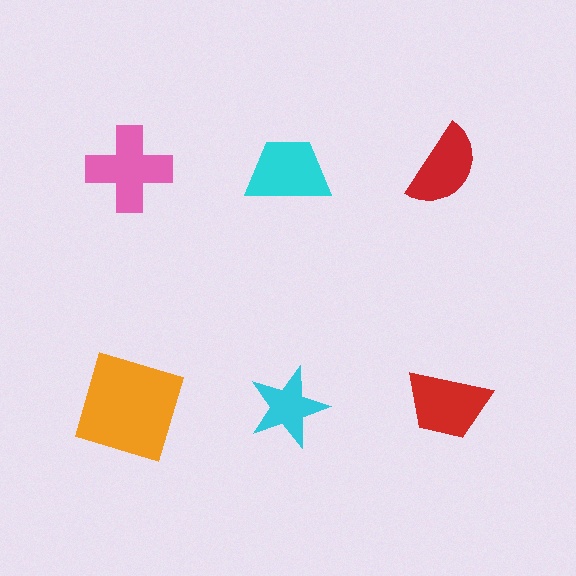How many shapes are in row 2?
3 shapes.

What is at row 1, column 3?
A red semicircle.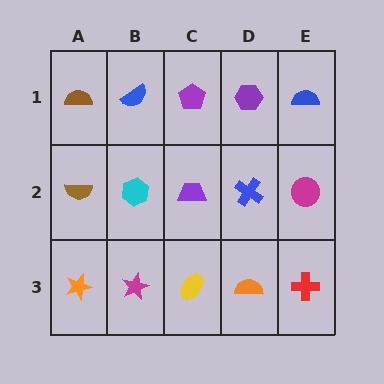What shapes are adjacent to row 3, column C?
A purple trapezoid (row 2, column C), a magenta star (row 3, column B), an orange semicircle (row 3, column D).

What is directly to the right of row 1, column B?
A purple pentagon.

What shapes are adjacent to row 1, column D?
A blue cross (row 2, column D), a purple pentagon (row 1, column C), a blue semicircle (row 1, column E).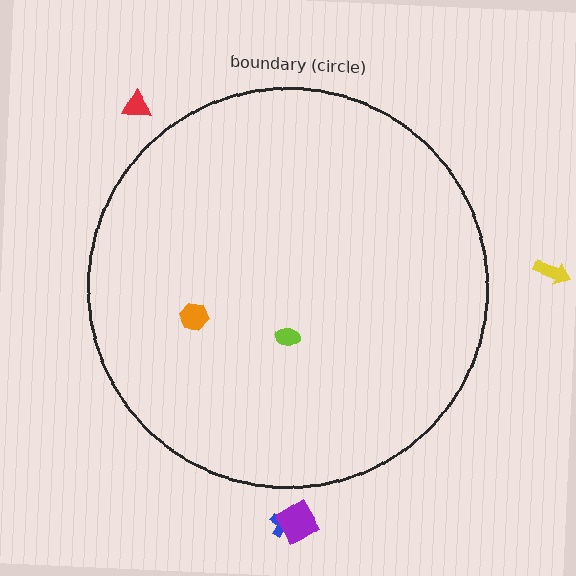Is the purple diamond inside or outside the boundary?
Outside.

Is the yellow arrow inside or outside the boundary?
Outside.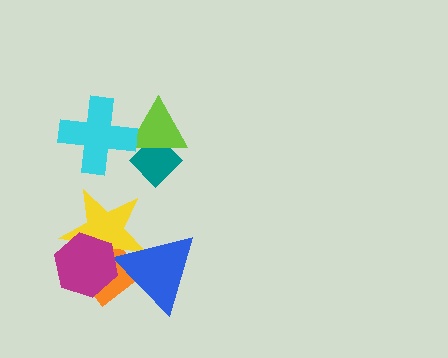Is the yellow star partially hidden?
Yes, it is partially covered by another shape.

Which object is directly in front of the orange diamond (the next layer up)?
The yellow star is directly in front of the orange diamond.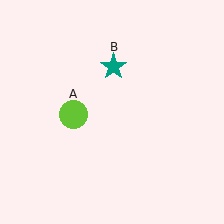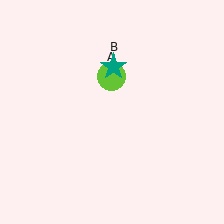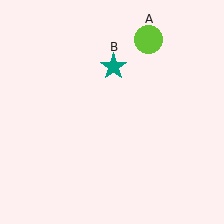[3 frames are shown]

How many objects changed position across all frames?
1 object changed position: lime circle (object A).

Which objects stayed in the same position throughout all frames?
Teal star (object B) remained stationary.